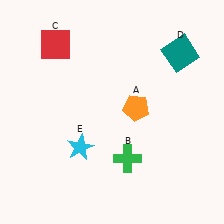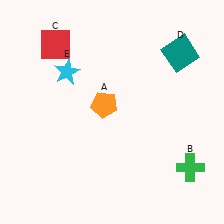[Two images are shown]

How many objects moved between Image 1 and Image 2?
3 objects moved between the two images.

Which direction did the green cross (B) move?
The green cross (B) moved right.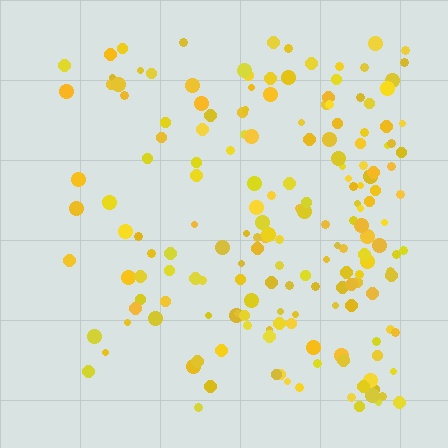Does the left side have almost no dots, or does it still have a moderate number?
Still a moderate number, just noticeably fewer than the right.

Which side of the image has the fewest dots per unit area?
The left.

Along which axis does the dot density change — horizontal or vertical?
Horizontal.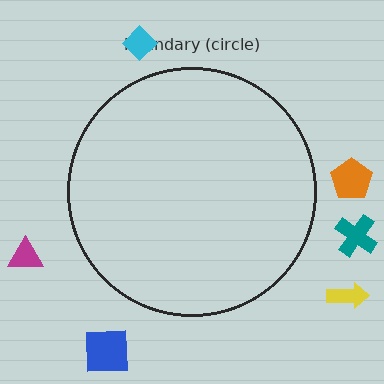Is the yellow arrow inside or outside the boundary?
Outside.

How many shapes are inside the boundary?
0 inside, 6 outside.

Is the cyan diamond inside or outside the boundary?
Outside.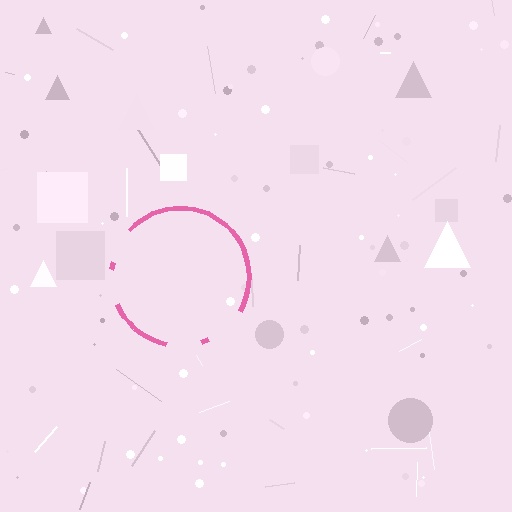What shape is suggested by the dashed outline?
The dashed outline suggests a circle.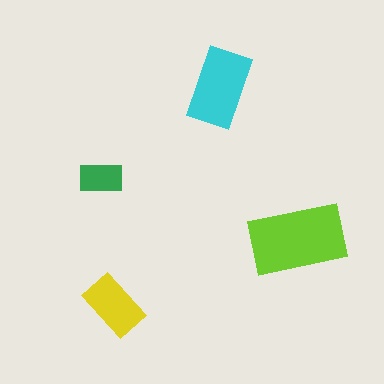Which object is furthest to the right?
The lime rectangle is rightmost.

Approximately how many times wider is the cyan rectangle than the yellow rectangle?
About 1.5 times wider.